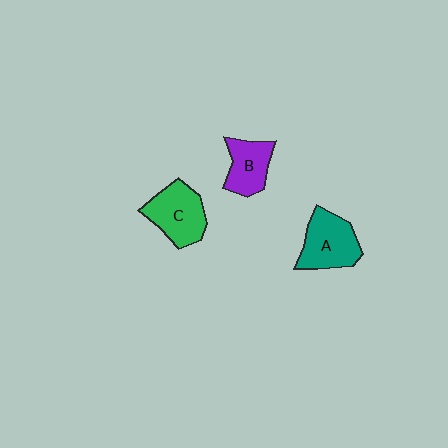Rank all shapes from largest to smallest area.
From largest to smallest: C (green), A (teal), B (purple).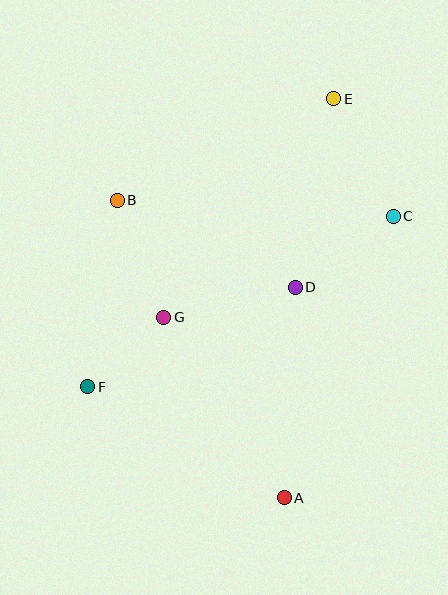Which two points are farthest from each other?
Points A and E are farthest from each other.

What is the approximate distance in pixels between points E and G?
The distance between E and G is approximately 277 pixels.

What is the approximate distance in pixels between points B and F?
The distance between B and F is approximately 189 pixels.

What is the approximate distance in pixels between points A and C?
The distance between A and C is approximately 302 pixels.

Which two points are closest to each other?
Points F and G are closest to each other.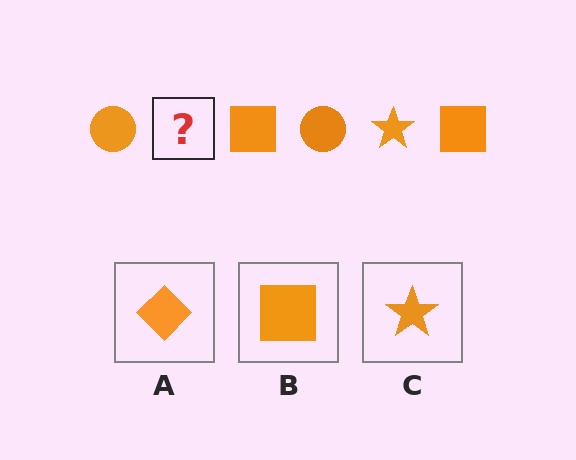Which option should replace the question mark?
Option C.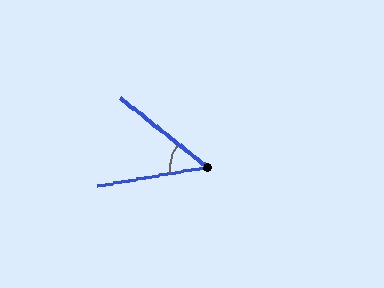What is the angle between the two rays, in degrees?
Approximately 48 degrees.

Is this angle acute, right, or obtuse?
It is acute.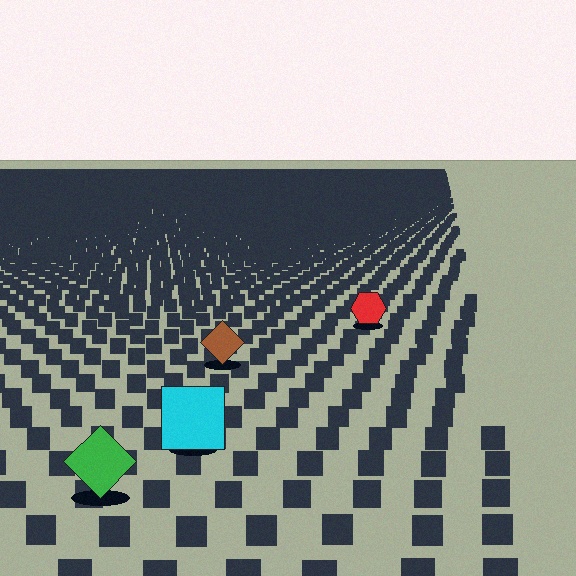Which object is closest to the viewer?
The green diamond is closest. The texture marks near it are larger and more spread out.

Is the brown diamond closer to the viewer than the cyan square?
No. The cyan square is closer — you can tell from the texture gradient: the ground texture is coarser near it.